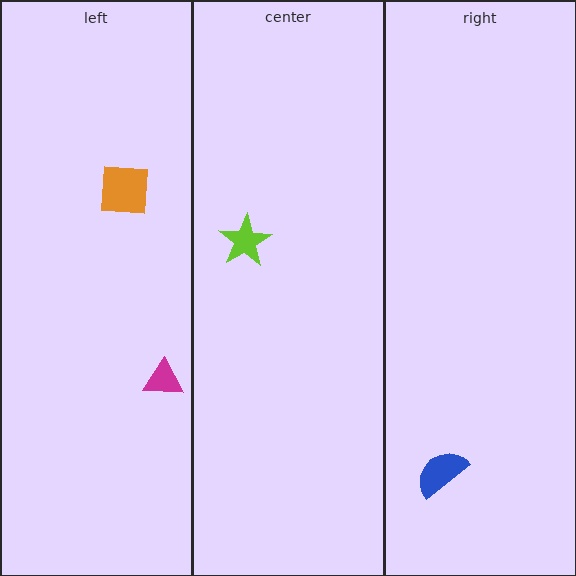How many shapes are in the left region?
2.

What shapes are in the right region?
The blue semicircle.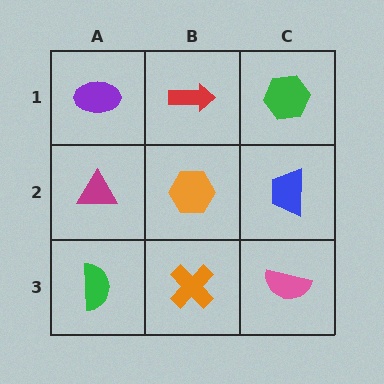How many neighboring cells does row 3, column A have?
2.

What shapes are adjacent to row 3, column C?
A blue trapezoid (row 2, column C), an orange cross (row 3, column B).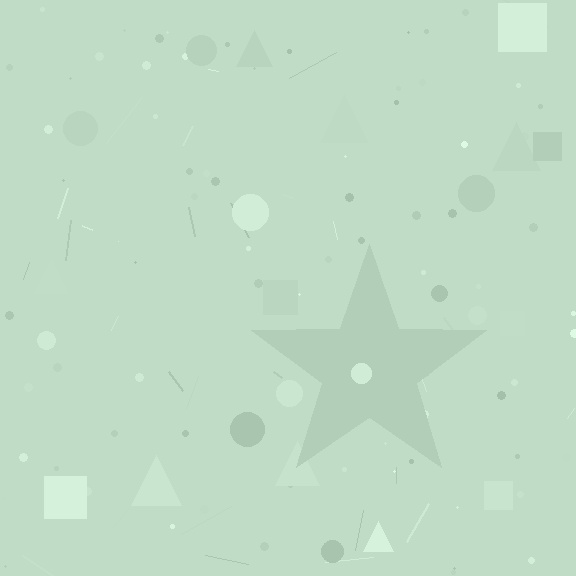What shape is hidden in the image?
A star is hidden in the image.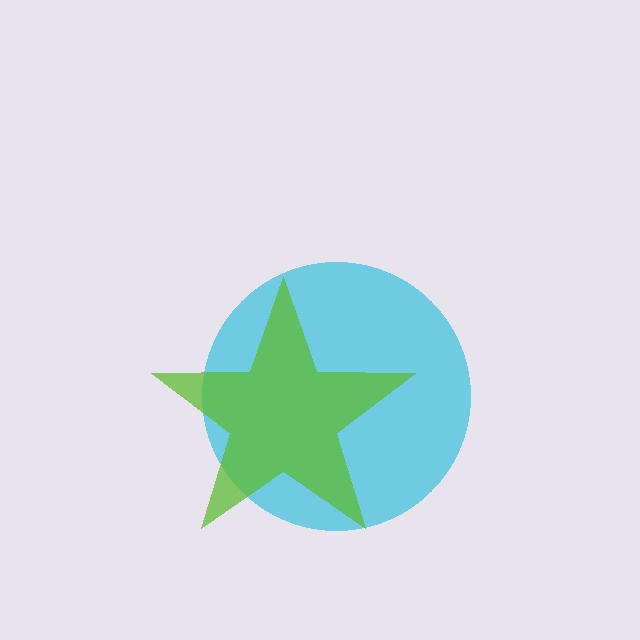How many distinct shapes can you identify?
There are 2 distinct shapes: a cyan circle, a lime star.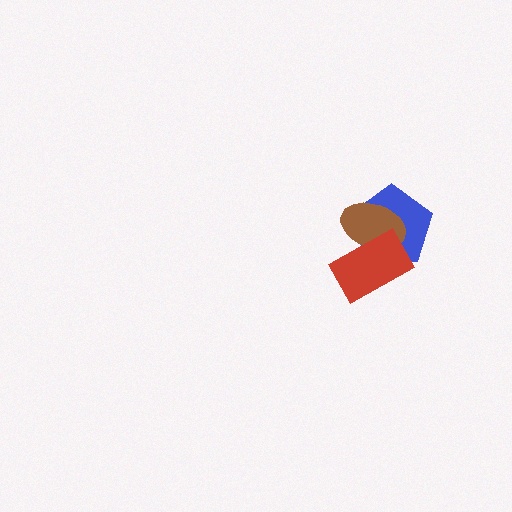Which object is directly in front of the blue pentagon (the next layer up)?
The brown ellipse is directly in front of the blue pentagon.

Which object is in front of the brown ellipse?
The red rectangle is in front of the brown ellipse.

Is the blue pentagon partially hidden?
Yes, it is partially covered by another shape.